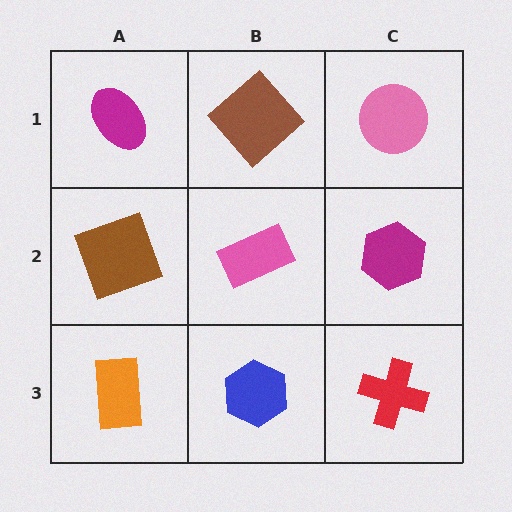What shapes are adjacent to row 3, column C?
A magenta hexagon (row 2, column C), a blue hexagon (row 3, column B).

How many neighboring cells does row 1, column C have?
2.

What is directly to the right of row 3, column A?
A blue hexagon.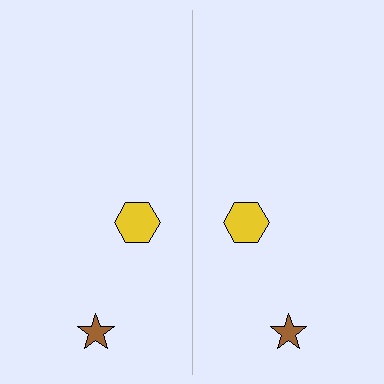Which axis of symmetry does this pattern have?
The pattern has a vertical axis of symmetry running through the center of the image.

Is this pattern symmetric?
Yes, this pattern has bilateral (reflection) symmetry.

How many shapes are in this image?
There are 4 shapes in this image.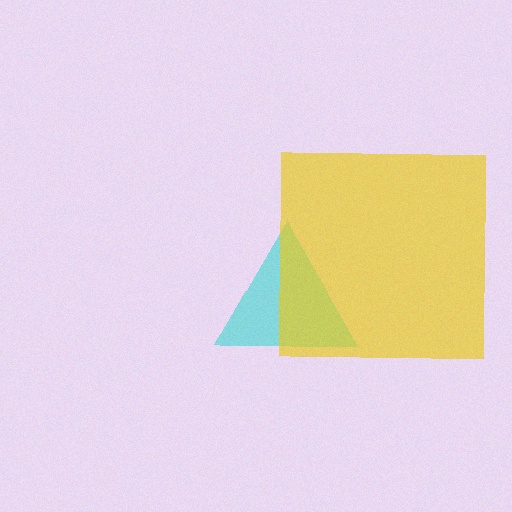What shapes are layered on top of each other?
The layered shapes are: a cyan triangle, a yellow square.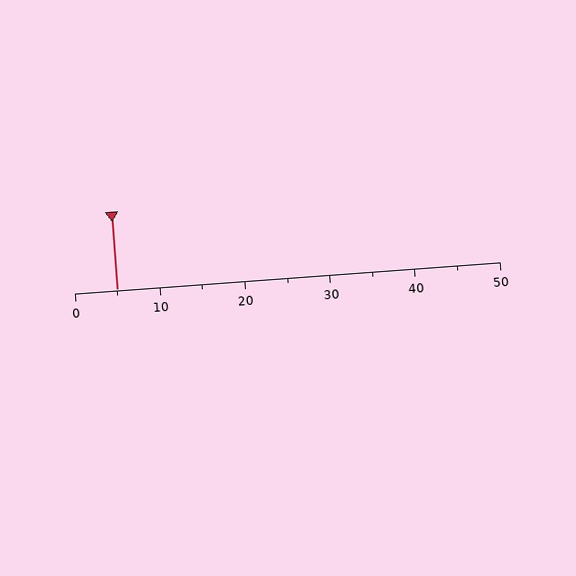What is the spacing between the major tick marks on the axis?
The major ticks are spaced 10 apart.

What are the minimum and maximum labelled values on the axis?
The axis runs from 0 to 50.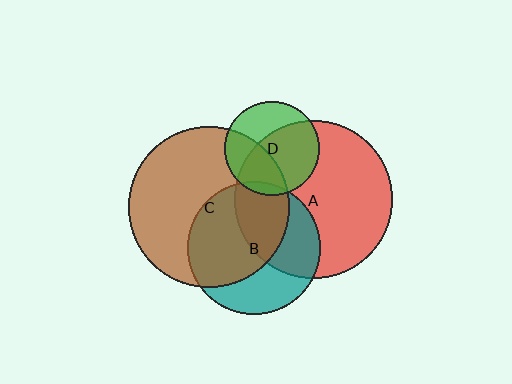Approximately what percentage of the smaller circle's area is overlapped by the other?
Approximately 35%.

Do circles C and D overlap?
Yes.